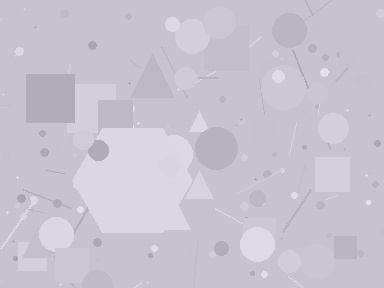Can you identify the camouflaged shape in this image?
The camouflaged shape is a hexagon.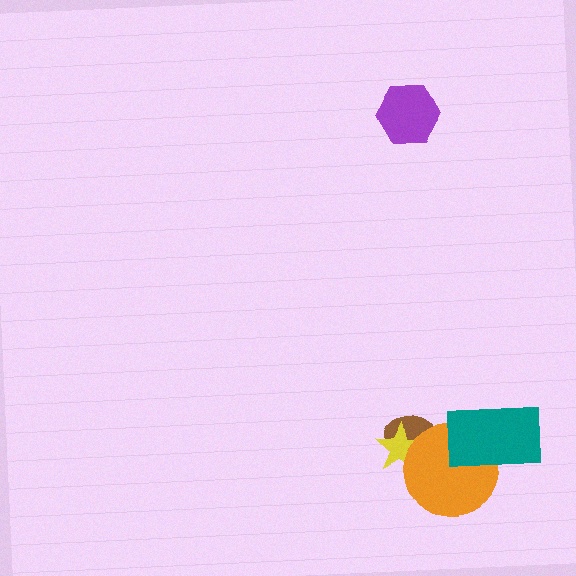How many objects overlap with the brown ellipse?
2 objects overlap with the brown ellipse.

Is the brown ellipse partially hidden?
Yes, it is partially covered by another shape.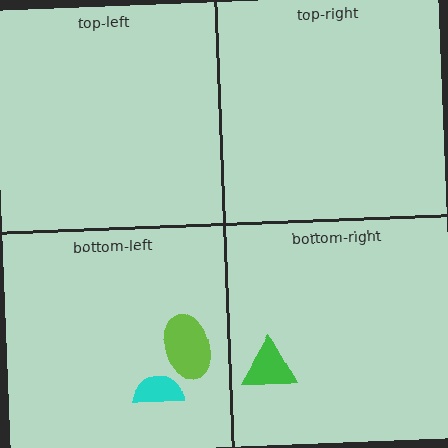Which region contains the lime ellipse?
The bottom-left region.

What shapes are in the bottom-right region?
The green triangle.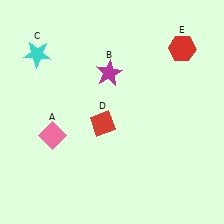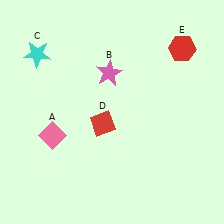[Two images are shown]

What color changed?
The star (B) changed from magenta in Image 1 to pink in Image 2.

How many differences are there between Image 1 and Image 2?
There is 1 difference between the two images.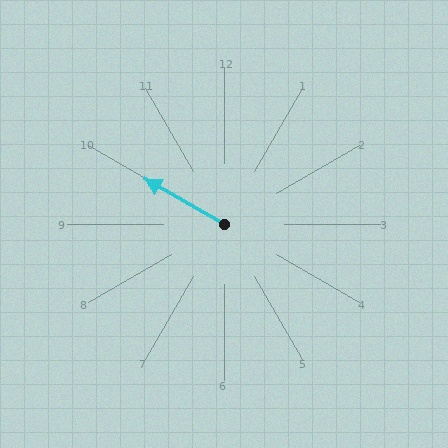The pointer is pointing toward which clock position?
Roughly 10 o'clock.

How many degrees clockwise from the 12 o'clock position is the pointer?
Approximately 300 degrees.